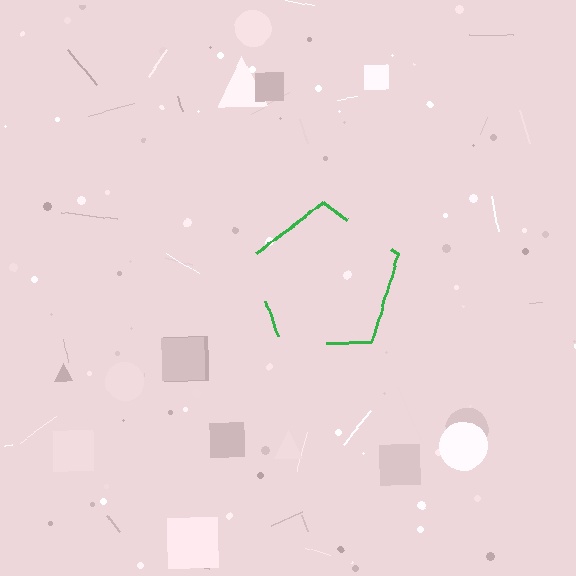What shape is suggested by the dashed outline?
The dashed outline suggests a pentagon.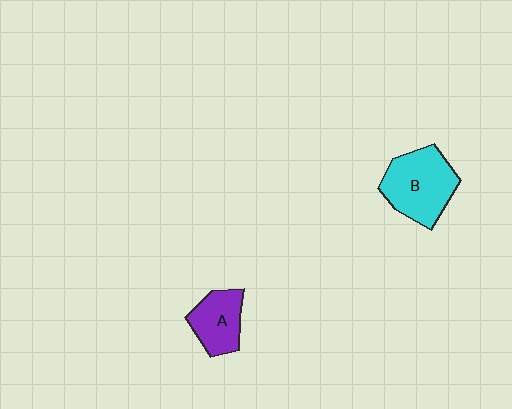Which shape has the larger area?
Shape B (cyan).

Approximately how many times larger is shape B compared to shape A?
Approximately 1.6 times.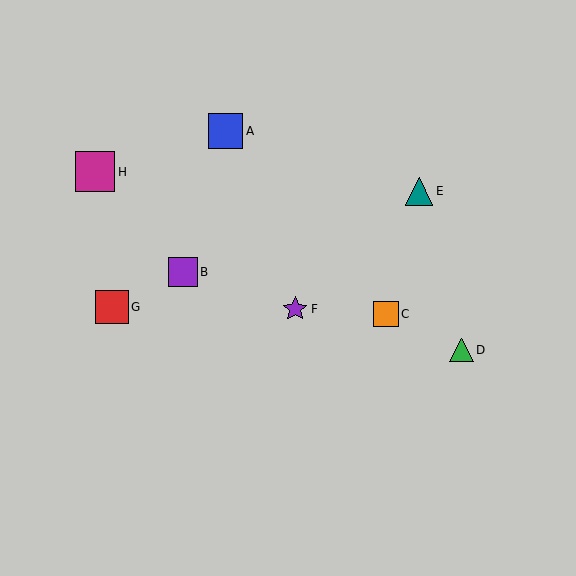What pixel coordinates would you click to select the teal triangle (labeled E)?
Click at (419, 191) to select the teal triangle E.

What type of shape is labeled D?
Shape D is a green triangle.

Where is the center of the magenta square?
The center of the magenta square is at (95, 172).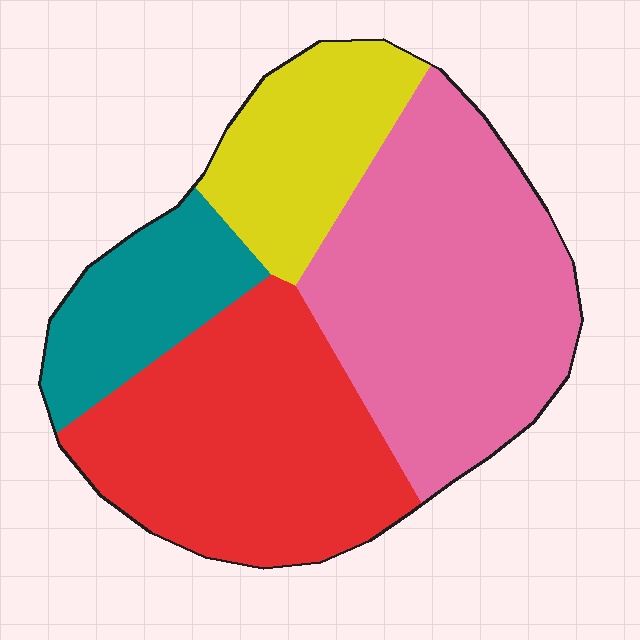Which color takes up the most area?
Pink, at roughly 40%.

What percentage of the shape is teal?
Teal takes up about one eighth (1/8) of the shape.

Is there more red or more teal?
Red.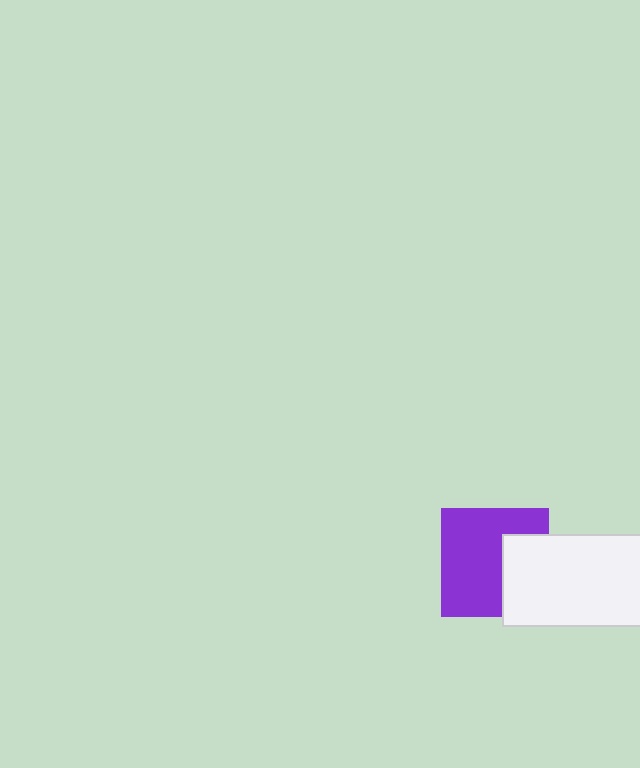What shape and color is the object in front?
The object in front is a white rectangle.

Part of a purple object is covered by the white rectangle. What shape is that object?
It is a square.